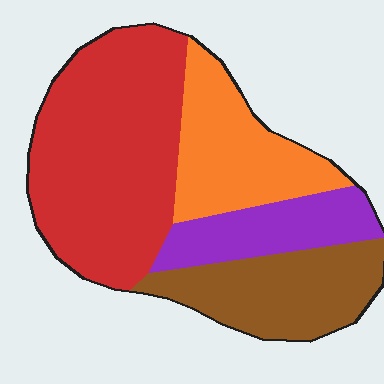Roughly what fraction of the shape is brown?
Brown takes up between a sixth and a third of the shape.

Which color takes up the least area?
Purple, at roughly 15%.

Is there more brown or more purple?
Brown.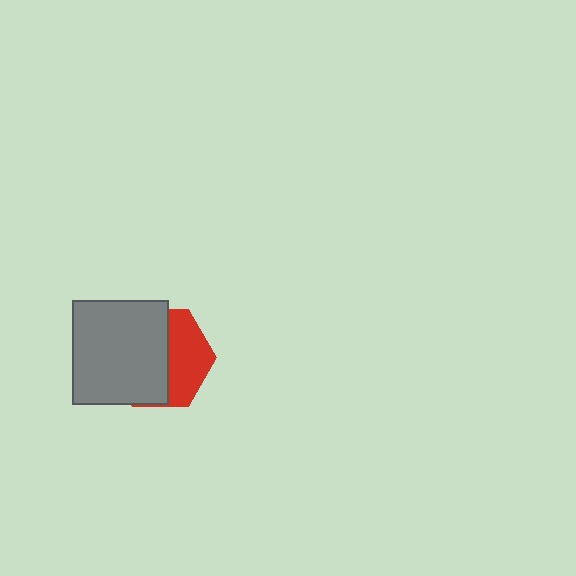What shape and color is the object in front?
The object in front is a gray rectangle.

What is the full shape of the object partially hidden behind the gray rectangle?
The partially hidden object is a red hexagon.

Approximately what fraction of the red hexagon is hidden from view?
Roughly 60% of the red hexagon is hidden behind the gray rectangle.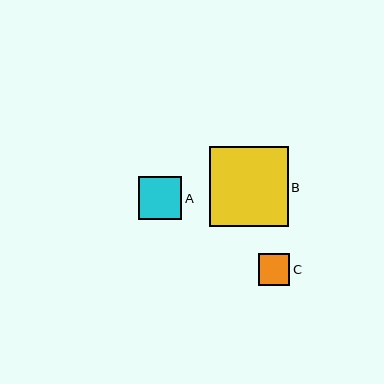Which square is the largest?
Square B is the largest with a size of approximately 79 pixels.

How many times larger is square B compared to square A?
Square B is approximately 1.8 times the size of square A.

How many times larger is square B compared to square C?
Square B is approximately 2.5 times the size of square C.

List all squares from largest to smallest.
From largest to smallest: B, A, C.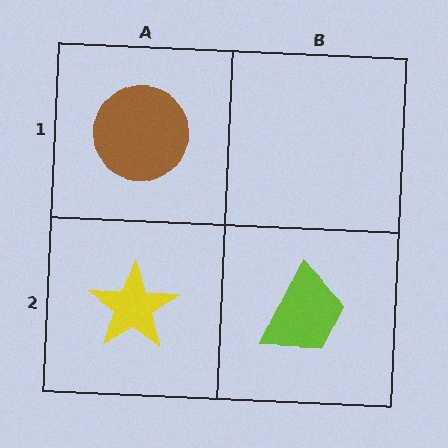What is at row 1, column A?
A brown circle.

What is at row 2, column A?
A yellow star.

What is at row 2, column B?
A lime trapezoid.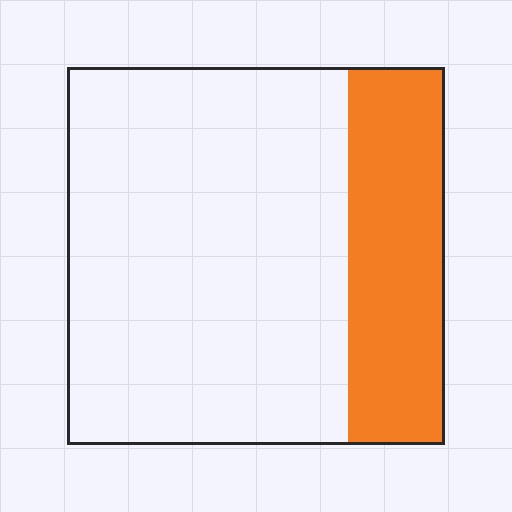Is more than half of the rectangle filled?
No.